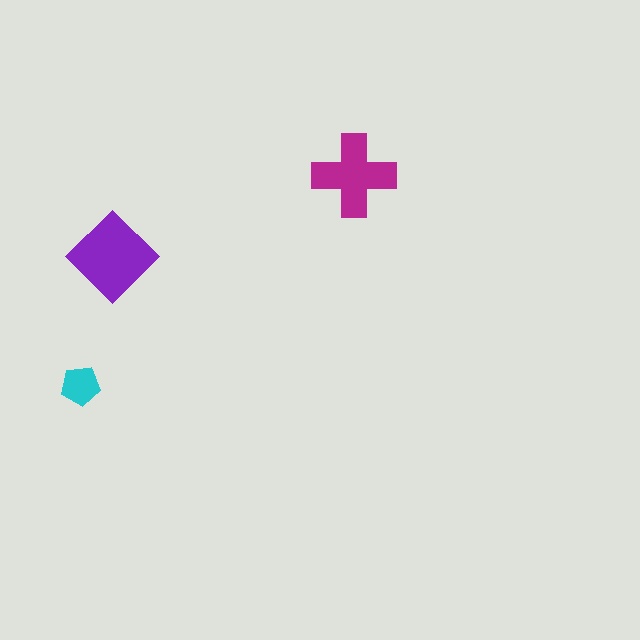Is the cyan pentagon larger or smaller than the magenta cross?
Smaller.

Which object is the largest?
The purple diamond.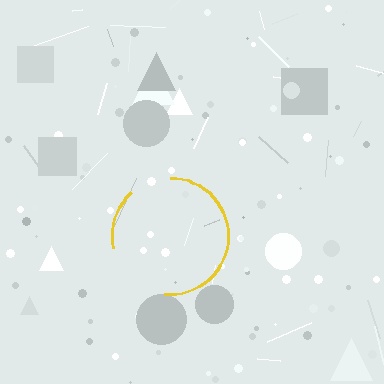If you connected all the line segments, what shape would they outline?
They would outline a circle.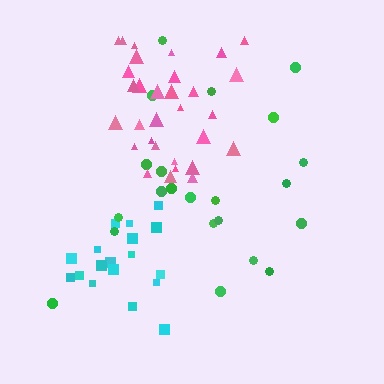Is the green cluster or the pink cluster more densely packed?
Pink.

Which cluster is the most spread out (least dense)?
Green.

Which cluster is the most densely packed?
Pink.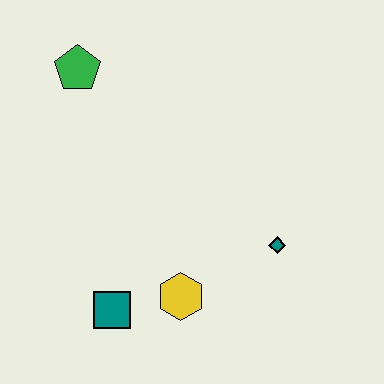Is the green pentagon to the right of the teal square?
No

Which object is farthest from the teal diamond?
The green pentagon is farthest from the teal diamond.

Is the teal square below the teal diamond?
Yes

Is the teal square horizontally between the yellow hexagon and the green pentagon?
Yes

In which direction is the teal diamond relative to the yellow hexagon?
The teal diamond is to the right of the yellow hexagon.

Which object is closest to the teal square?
The yellow hexagon is closest to the teal square.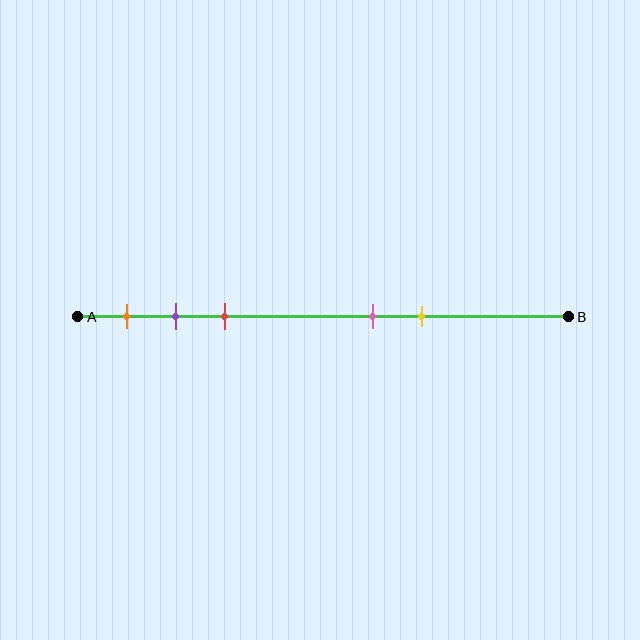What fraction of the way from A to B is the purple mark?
The purple mark is approximately 20% (0.2) of the way from A to B.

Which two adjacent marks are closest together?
The purple and red marks are the closest adjacent pair.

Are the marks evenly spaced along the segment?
No, the marks are not evenly spaced.